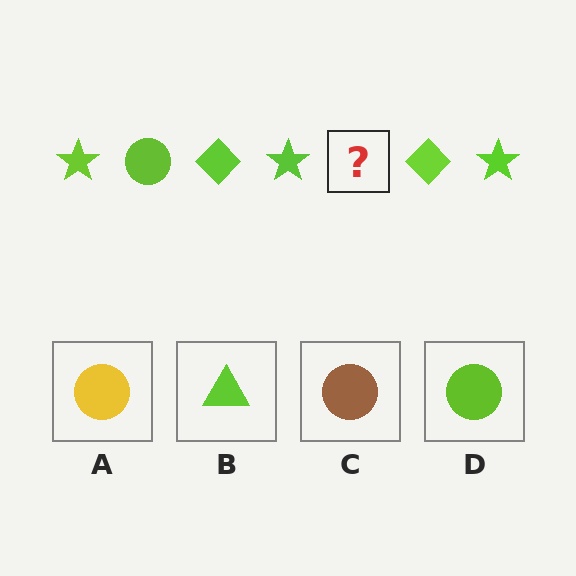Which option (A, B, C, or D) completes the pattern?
D.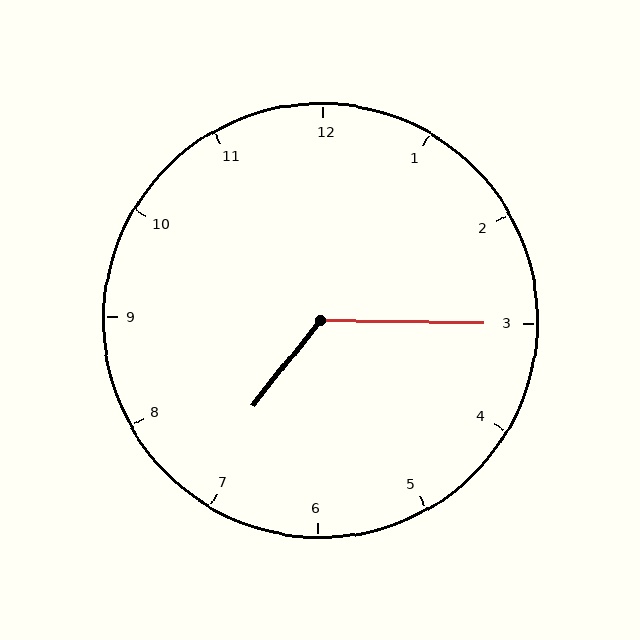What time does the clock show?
7:15.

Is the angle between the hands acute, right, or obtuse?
It is obtuse.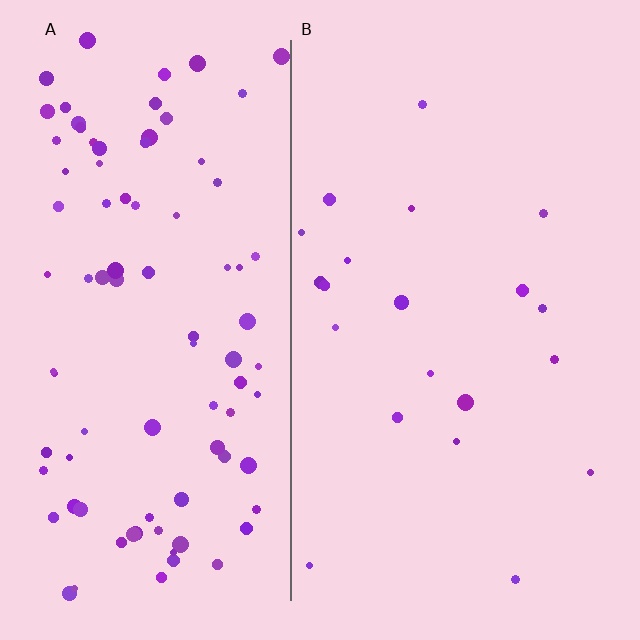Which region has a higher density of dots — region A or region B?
A (the left).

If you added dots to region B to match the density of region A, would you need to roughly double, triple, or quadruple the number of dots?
Approximately quadruple.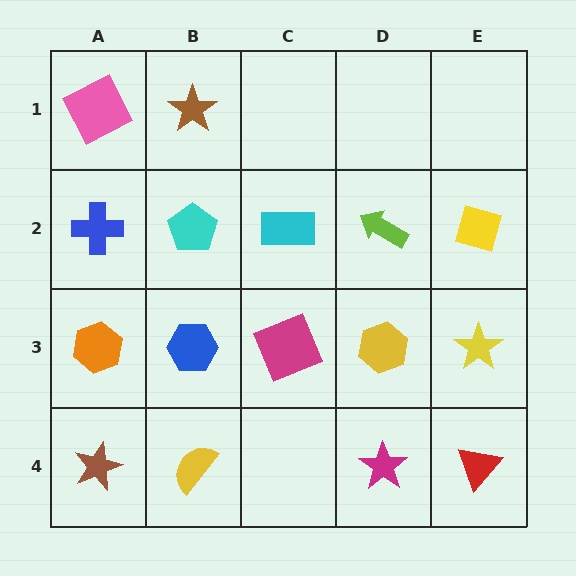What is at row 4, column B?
A yellow semicircle.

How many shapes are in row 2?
5 shapes.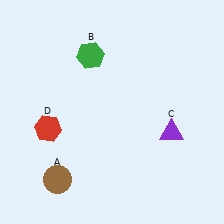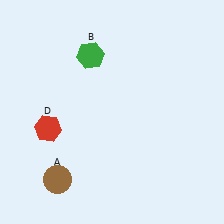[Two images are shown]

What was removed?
The purple triangle (C) was removed in Image 2.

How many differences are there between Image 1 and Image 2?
There is 1 difference between the two images.